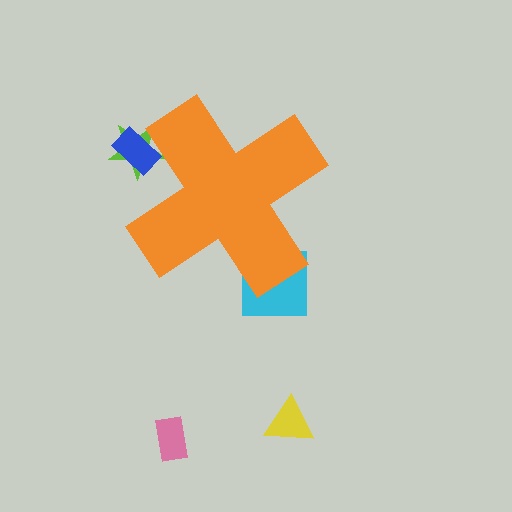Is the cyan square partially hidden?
Yes, the cyan square is partially hidden behind the orange cross.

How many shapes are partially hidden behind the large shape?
3 shapes are partially hidden.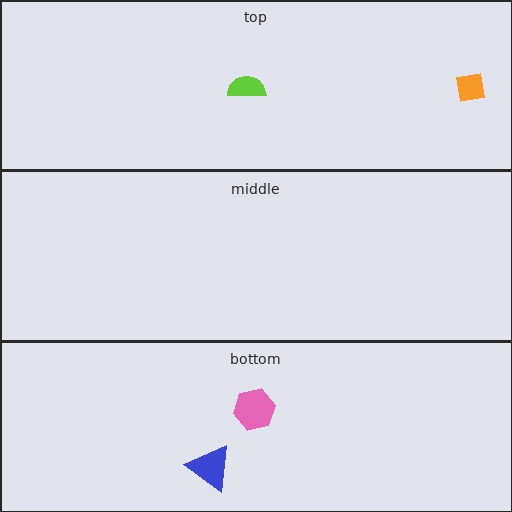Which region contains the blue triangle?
The bottom region.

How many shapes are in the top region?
2.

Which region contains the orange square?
The top region.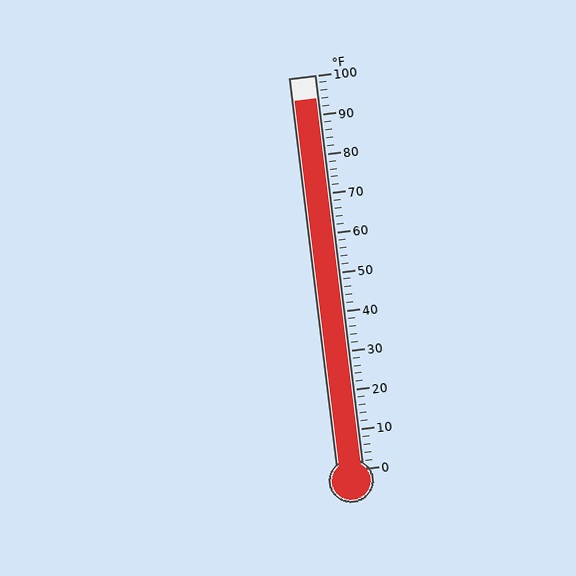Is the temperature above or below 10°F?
The temperature is above 10°F.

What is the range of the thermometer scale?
The thermometer scale ranges from 0°F to 100°F.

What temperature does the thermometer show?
The thermometer shows approximately 94°F.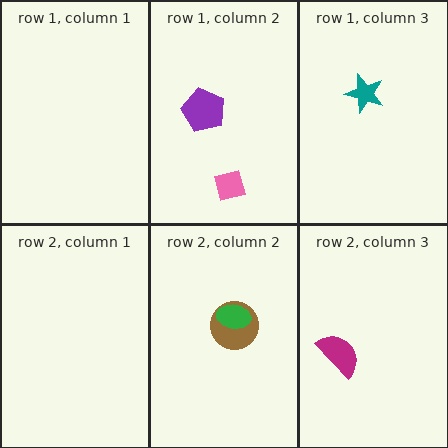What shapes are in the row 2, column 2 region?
The brown circle, the green ellipse.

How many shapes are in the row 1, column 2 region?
2.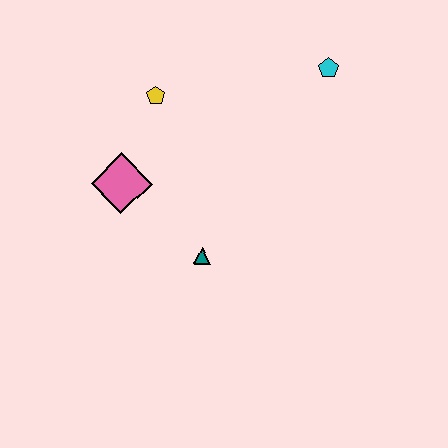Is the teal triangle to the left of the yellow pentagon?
No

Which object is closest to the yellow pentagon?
The pink diamond is closest to the yellow pentagon.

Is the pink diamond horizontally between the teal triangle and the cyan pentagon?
No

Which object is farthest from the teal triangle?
The cyan pentagon is farthest from the teal triangle.